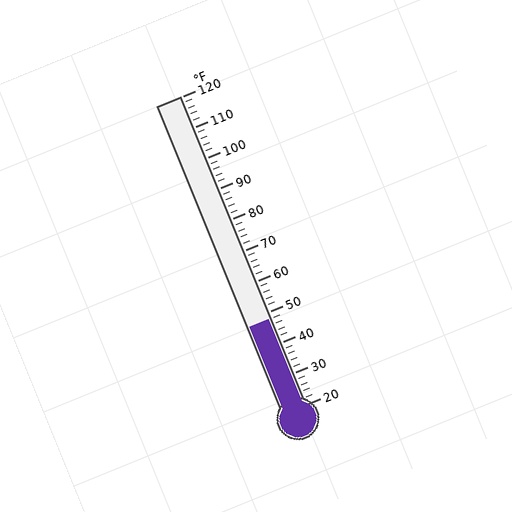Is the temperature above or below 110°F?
The temperature is below 110°F.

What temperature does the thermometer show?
The thermometer shows approximately 48°F.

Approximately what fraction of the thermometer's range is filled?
The thermometer is filled to approximately 30% of its range.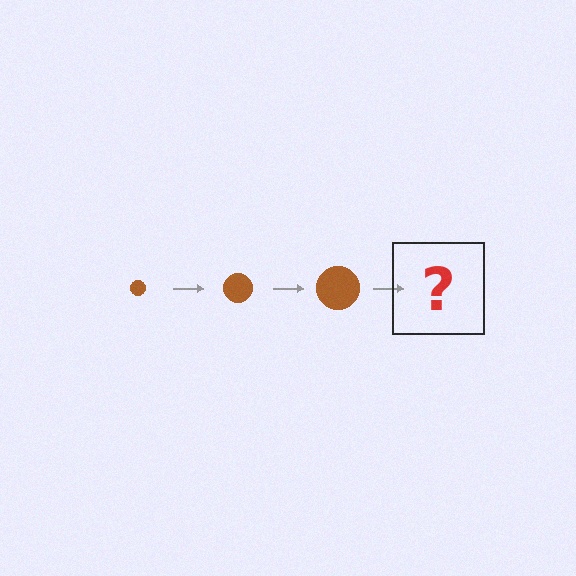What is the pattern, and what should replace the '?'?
The pattern is that the circle gets progressively larger each step. The '?' should be a brown circle, larger than the previous one.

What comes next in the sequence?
The next element should be a brown circle, larger than the previous one.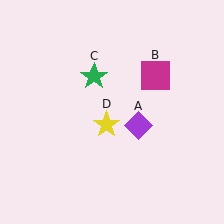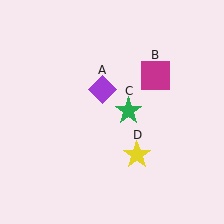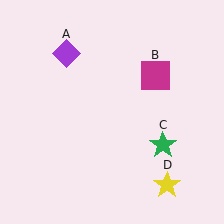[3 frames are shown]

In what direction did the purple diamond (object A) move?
The purple diamond (object A) moved up and to the left.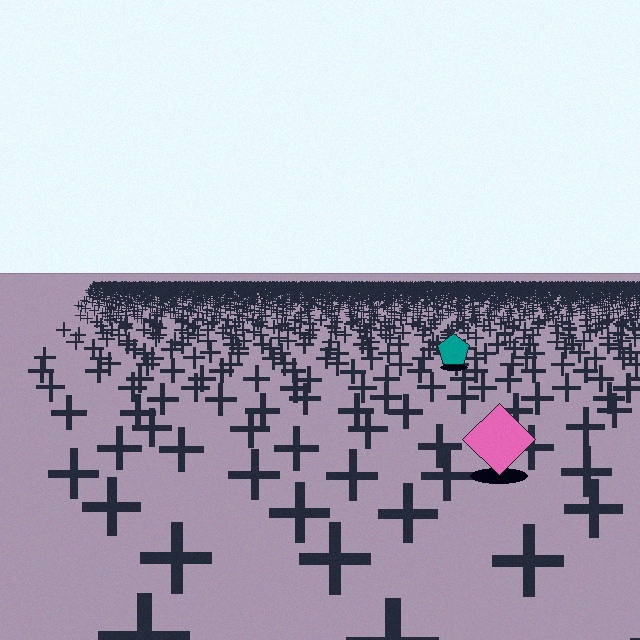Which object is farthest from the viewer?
The teal pentagon is farthest from the viewer. It appears smaller and the ground texture around it is denser.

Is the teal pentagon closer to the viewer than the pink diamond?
No. The pink diamond is closer — you can tell from the texture gradient: the ground texture is coarser near it.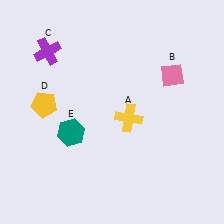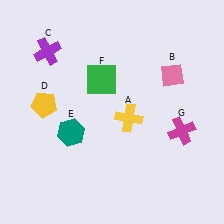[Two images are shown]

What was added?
A green square (F), a magenta cross (G) were added in Image 2.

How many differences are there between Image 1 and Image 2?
There are 2 differences between the two images.